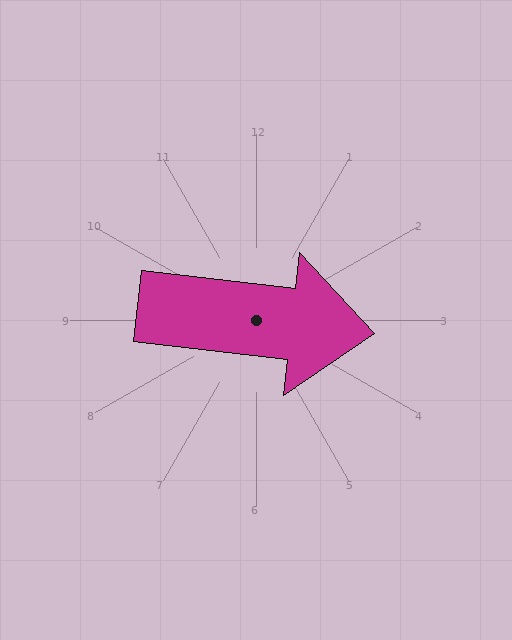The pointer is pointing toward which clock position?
Roughly 3 o'clock.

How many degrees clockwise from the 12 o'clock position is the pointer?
Approximately 97 degrees.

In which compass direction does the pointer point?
East.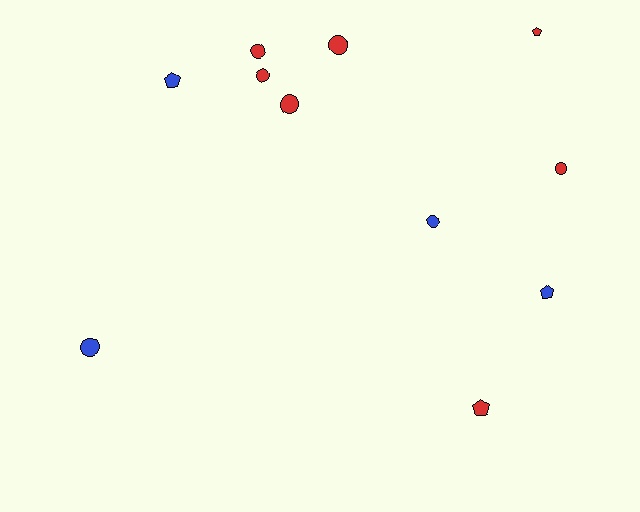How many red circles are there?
There are 5 red circles.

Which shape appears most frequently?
Circle, with 7 objects.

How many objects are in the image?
There are 11 objects.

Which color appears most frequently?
Red, with 7 objects.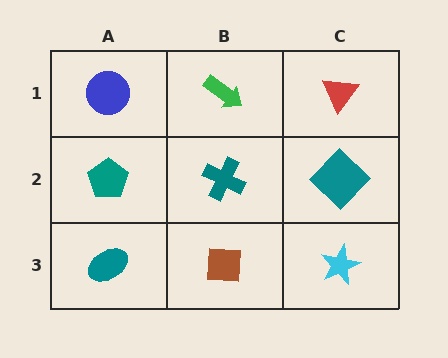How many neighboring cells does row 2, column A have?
3.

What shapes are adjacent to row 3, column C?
A teal diamond (row 2, column C), a brown square (row 3, column B).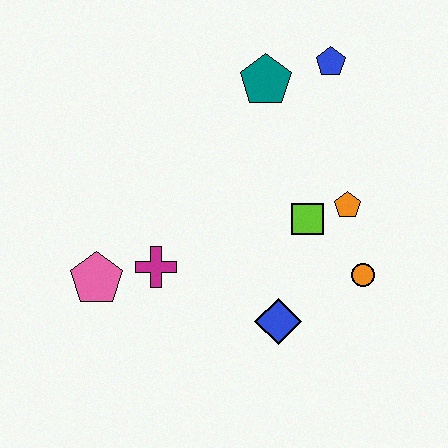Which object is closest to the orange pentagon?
The lime square is closest to the orange pentagon.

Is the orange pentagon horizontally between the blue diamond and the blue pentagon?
No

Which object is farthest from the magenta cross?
The blue pentagon is farthest from the magenta cross.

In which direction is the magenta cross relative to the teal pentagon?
The magenta cross is below the teal pentagon.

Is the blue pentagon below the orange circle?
No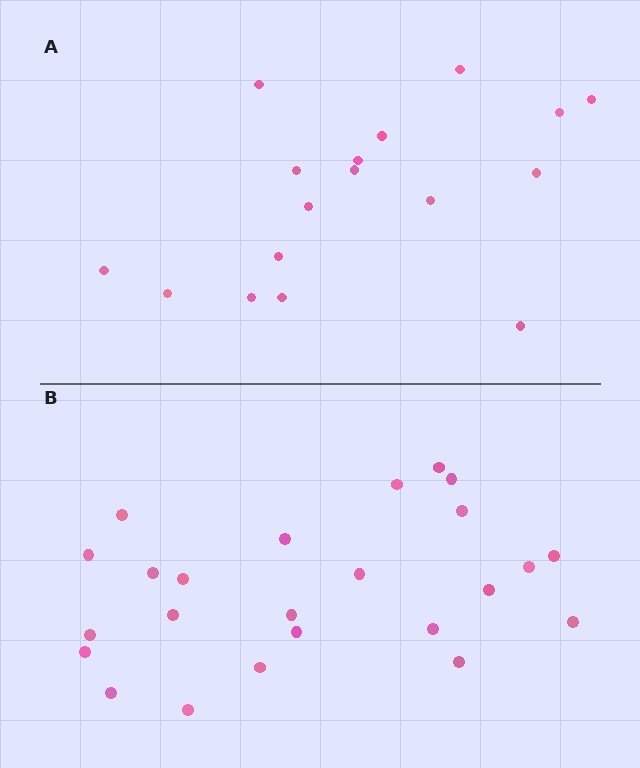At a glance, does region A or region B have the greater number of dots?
Region B (the bottom region) has more dots.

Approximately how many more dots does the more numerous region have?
Region B has roughly 8 or so more dots than region A.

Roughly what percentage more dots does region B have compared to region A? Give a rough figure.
About 40% more.